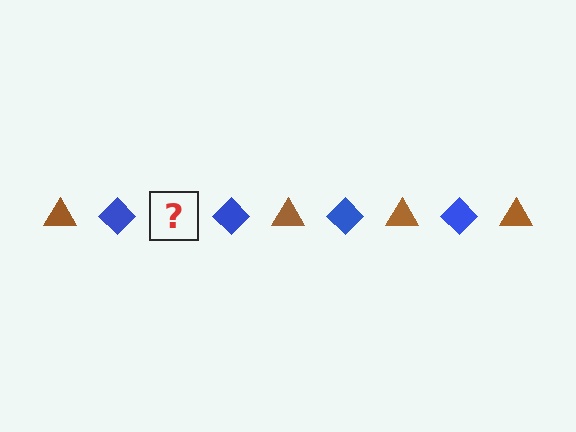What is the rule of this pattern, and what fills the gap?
The rule is that the pattern alternates between brown triangle and blue diamond. The gap should be filled with a brown triangle.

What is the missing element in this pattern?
The missing element is a brown triangle.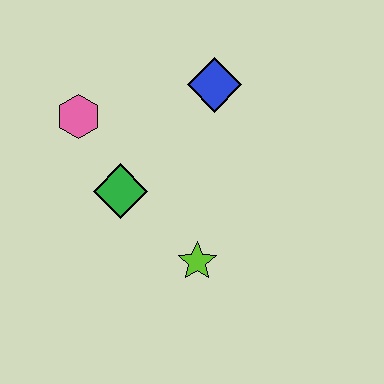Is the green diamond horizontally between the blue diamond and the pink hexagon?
Yes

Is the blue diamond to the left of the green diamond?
No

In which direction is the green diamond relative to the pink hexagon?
The green diamond is below the pink hexagon.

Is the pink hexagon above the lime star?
Yes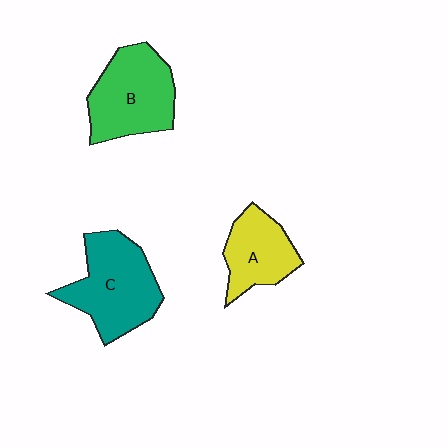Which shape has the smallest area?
Shape A (yellow).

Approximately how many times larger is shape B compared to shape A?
Approximately 1.4 times.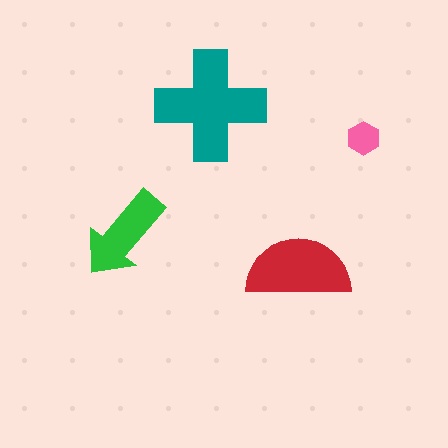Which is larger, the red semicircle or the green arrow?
The red semicircle.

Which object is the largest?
The teal cross.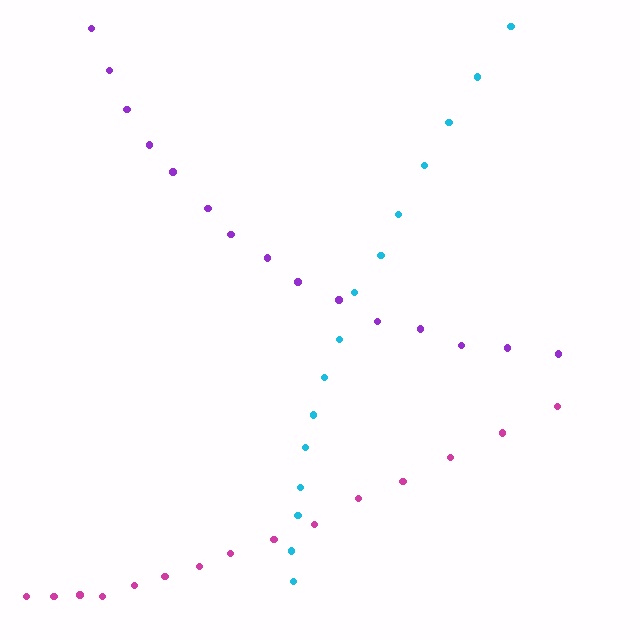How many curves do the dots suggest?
There are 3 distinct paths.